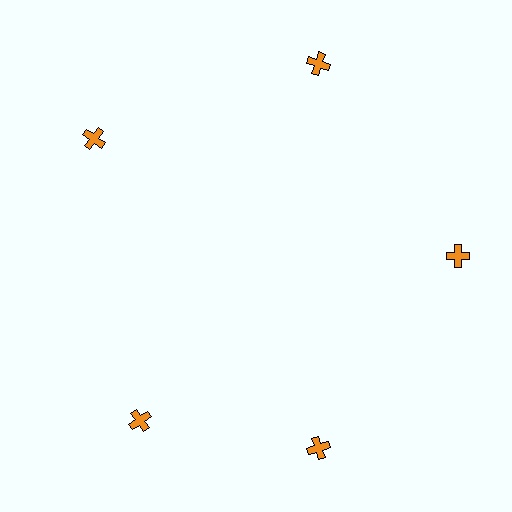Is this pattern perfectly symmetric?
No. The 5 orange crosses are arranged in a ring, but one element near the 8 o'clock position is rotated out of alignment along the ring, breaking the 5-fold rotational symmetry.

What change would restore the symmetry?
The symmetry would be restored by rotating it back into even spacing with its neighbors so that all 5 crosses sit at equal angles and equal distance from the center.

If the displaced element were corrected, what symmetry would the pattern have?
It would have 5-fold rotational symmetry — the pattern would map onto itself every 72 degrees.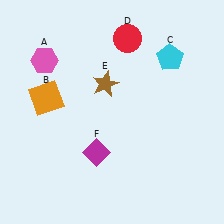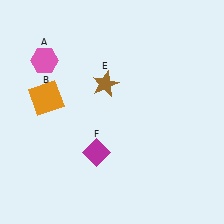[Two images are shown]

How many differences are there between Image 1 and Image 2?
There are 2 differences between the two images.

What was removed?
The red circle (D), the cyan pentagon (C) were removed in Image 2.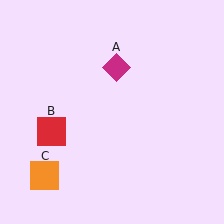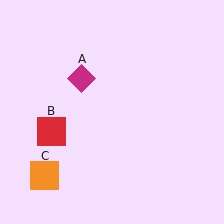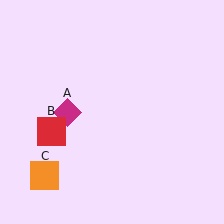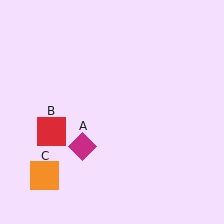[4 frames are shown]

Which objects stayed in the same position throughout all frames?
Red square (object B) and orange square (object C) remained stationary.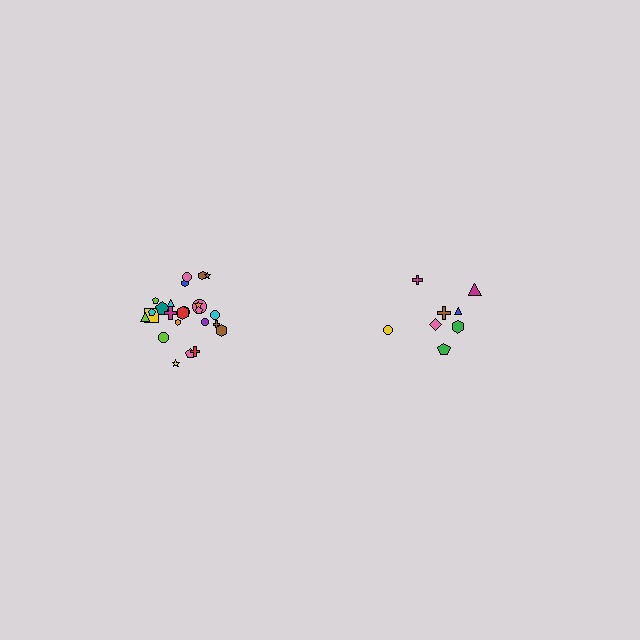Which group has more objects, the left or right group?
The left group.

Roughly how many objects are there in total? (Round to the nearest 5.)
Roughly 35 objects in total.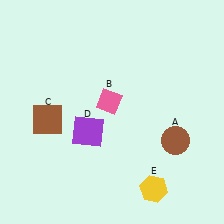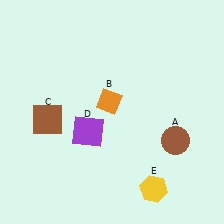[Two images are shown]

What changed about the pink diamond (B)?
In Image 1, B is pink. In Image 2, it changed to orange.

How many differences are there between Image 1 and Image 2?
There is 1 difference between the two images.